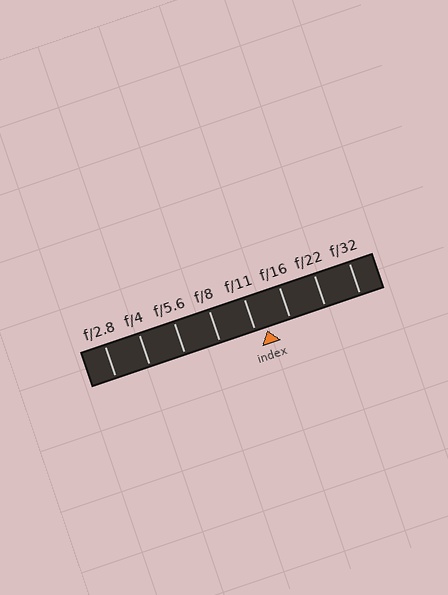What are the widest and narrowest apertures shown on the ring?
The widest aperture shown is f/2.8 and the narrowest is f/32.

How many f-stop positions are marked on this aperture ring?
There are 8 f-stop positions marked.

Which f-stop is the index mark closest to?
The index mark is closest to f/11.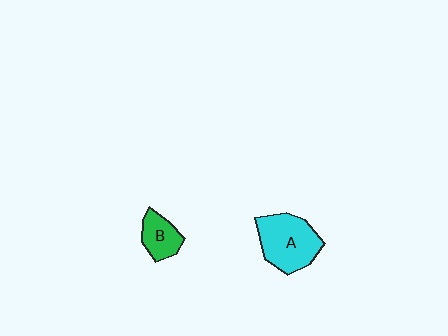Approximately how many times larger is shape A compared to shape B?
Approximately 2.0 times.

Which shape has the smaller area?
Shape B (green).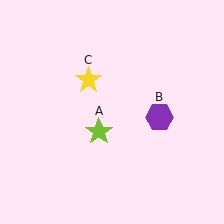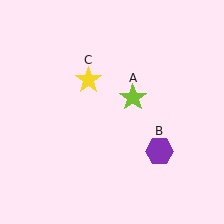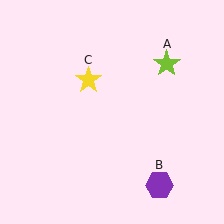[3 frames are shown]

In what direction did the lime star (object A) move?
The lime star (object A) moved up and to the right.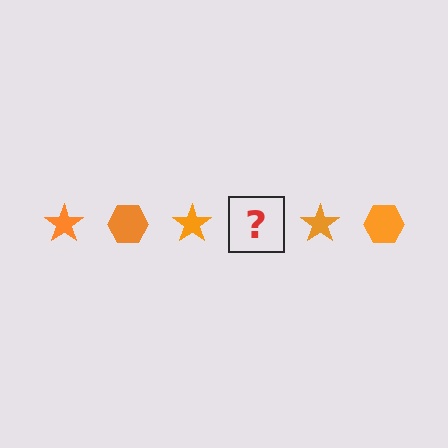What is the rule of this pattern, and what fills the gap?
The rule is that the pattern cycles through star, hexagon shapes in orange. The gap should be filled with an orange hexagon.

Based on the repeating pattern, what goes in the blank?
The blank should be an orange hexagon.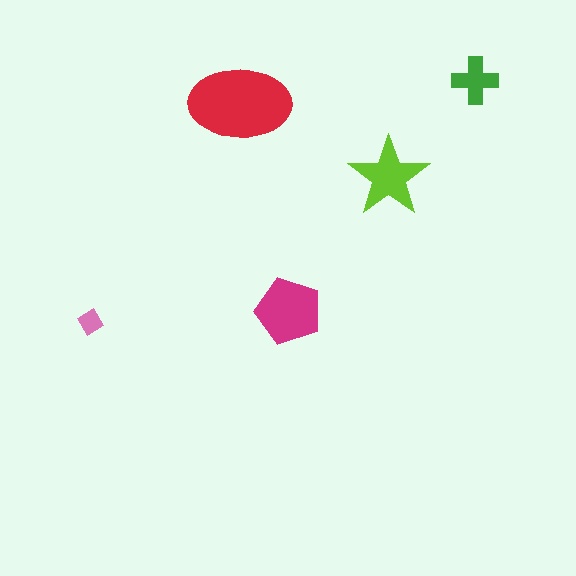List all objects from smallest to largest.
The pink diamond, the green cross, the lime star, the magenta pentagon, the red ellipse.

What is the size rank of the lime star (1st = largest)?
3rd.